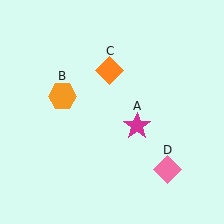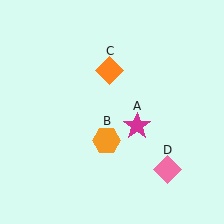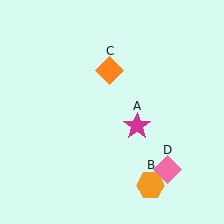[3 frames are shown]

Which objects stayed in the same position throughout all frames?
Magenta star (object A) and orange diamond (object C) and pink diamond (object D) remained stationary.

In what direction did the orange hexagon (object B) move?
The orange hexagon (object B) moved down and to the right.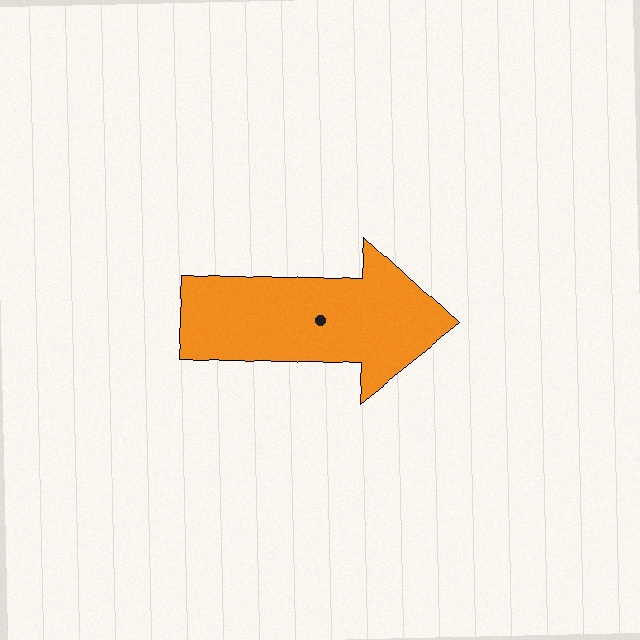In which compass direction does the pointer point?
East.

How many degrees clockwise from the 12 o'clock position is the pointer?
Approximately 92 degrees.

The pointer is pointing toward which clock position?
Roughly 3 o'clock.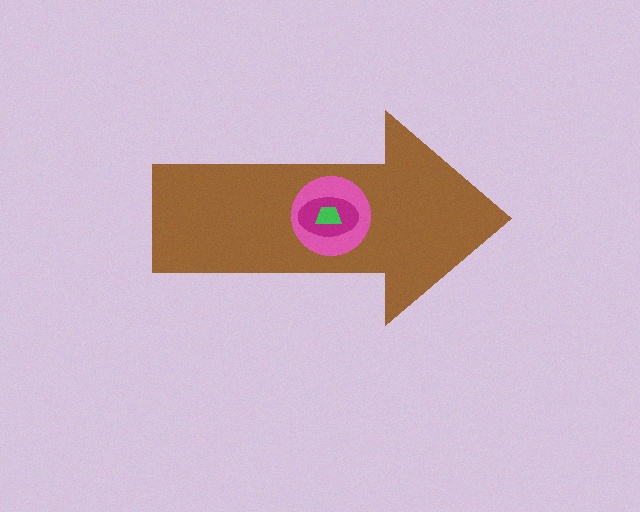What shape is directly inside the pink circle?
The magenta ellipse.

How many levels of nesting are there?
4.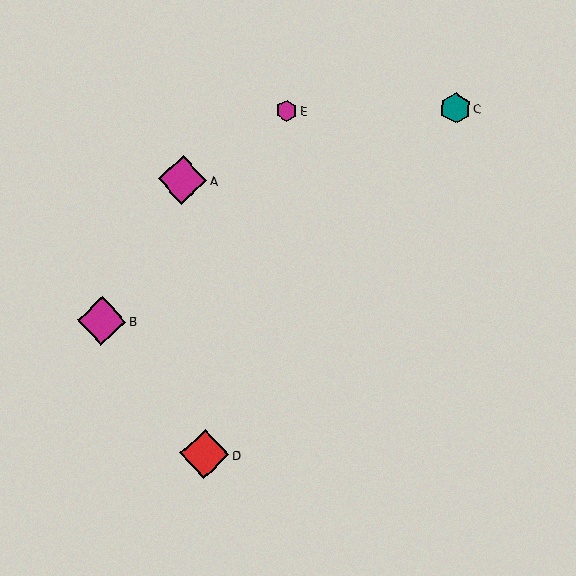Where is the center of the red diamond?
The center of the red diamond is at (205, 454).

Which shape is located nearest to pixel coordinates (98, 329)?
The magenta diamond (labeled B) at (102, 321) is nearest to that location.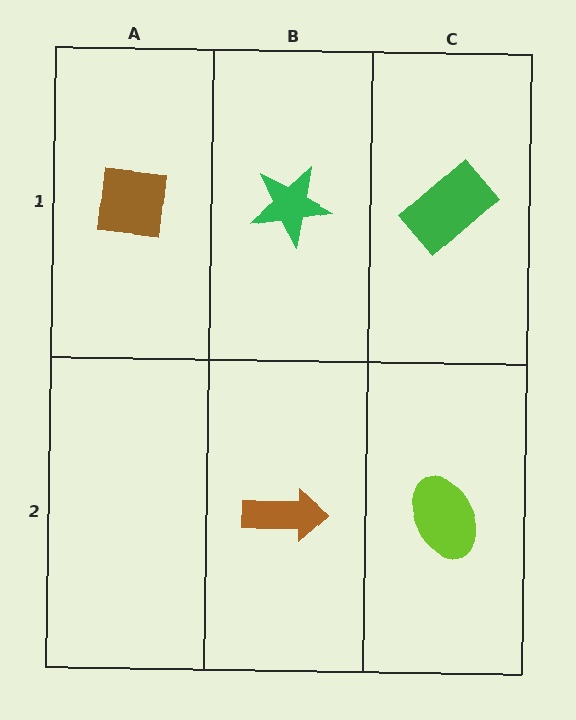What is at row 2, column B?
A brown arrow.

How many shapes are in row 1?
3 shapes.